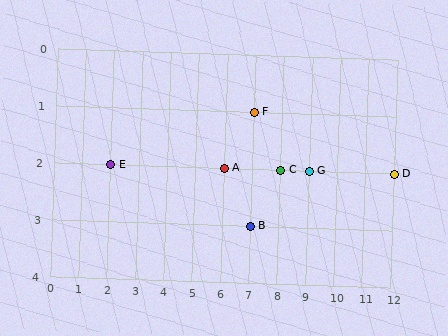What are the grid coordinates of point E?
Point E is at grid coordinates (2, 2).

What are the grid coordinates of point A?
Point A is at grid coordinates (6, 2).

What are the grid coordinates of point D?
Point D is at grid coordinates (12, 2).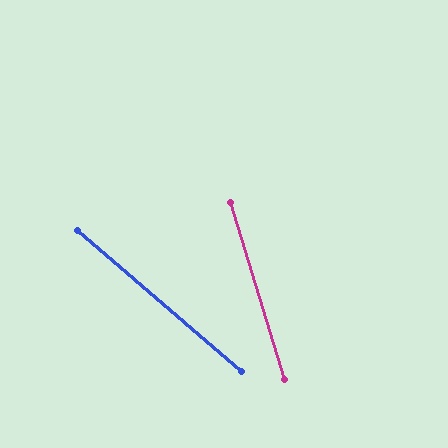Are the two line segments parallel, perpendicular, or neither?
Neither parallel nor perpendicular — they differ by about 32°.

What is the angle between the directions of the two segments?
Approximately 32 degrees.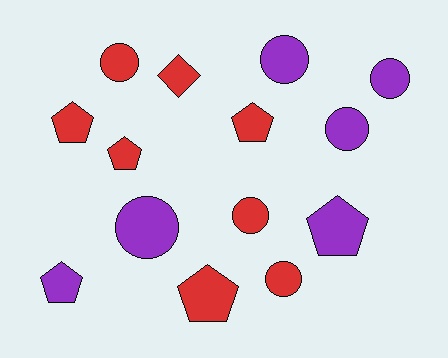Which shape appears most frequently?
Circle, with 7 objects.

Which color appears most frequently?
Red, with 8 objects.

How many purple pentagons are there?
There are 2 purple pentagons.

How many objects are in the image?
There are 14 objects.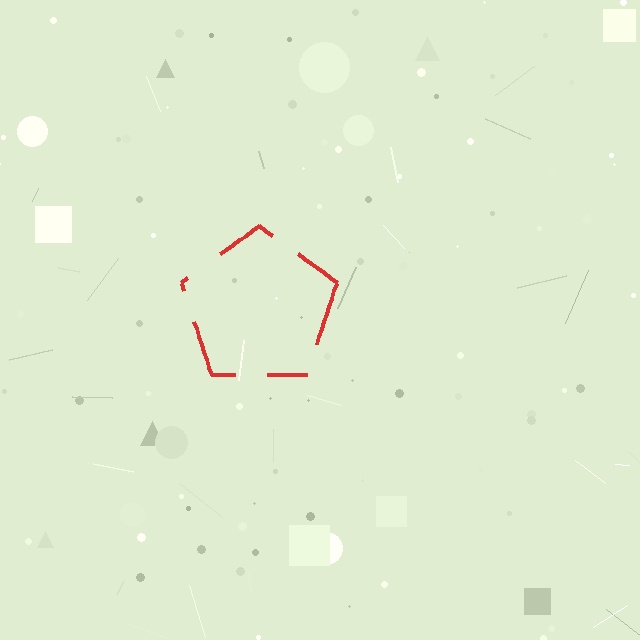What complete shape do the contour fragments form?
The contour fragments form a pentagon.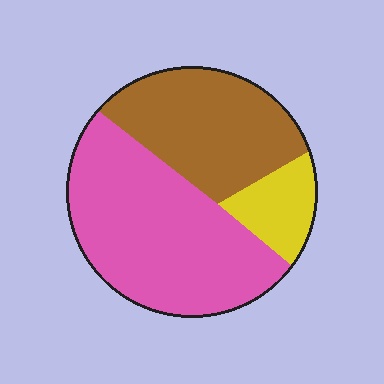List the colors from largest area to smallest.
From largest to smallest: pink, brown, yellow.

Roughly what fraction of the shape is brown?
Brown takes up between a third and a half of the shape.